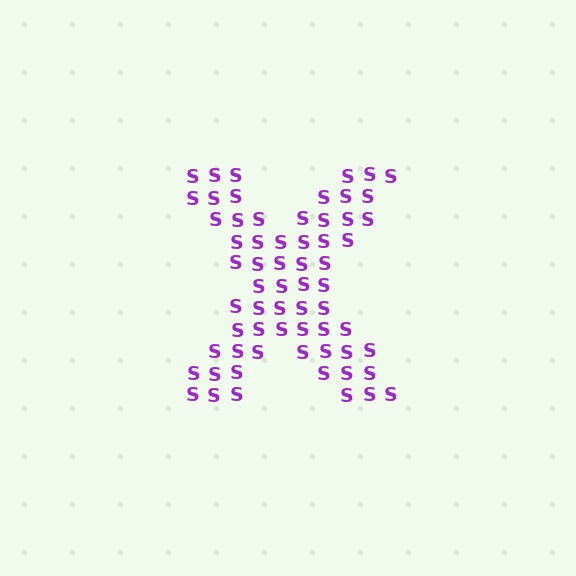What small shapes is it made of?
It is made of small letter S's.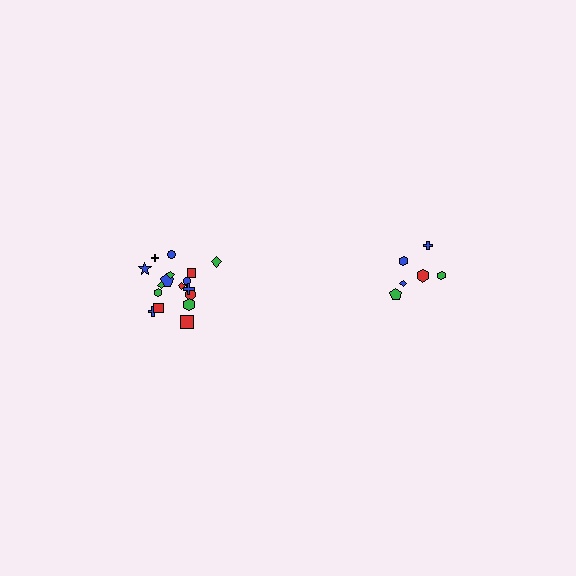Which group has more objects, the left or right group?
The left group.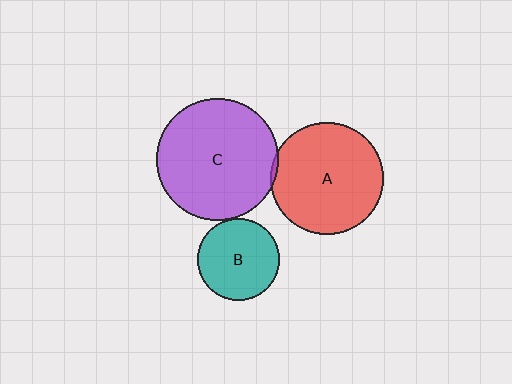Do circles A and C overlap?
Yes.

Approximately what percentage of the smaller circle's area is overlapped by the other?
Approximately 5%.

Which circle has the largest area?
Circle C (purple).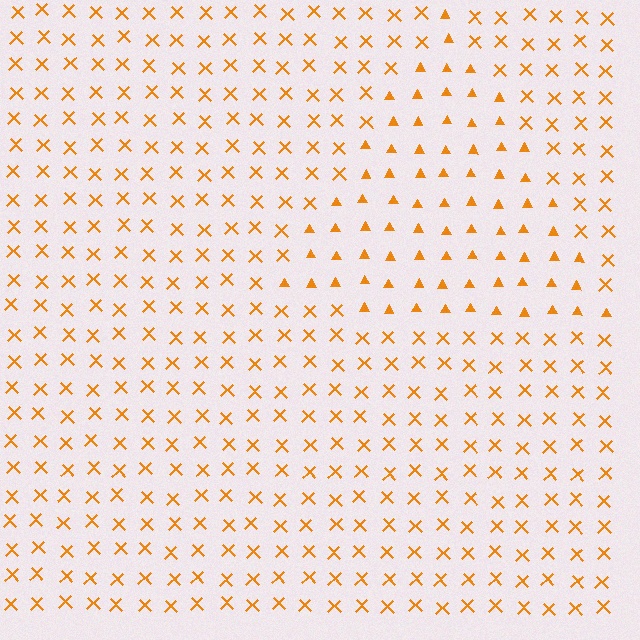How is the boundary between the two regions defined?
The boundary is defined by a change in element shape: triangles inside vs. X marks outside. All elements share the same color and spacing.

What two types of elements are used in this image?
The image uses triangles inside the triangle region and X marks outside it.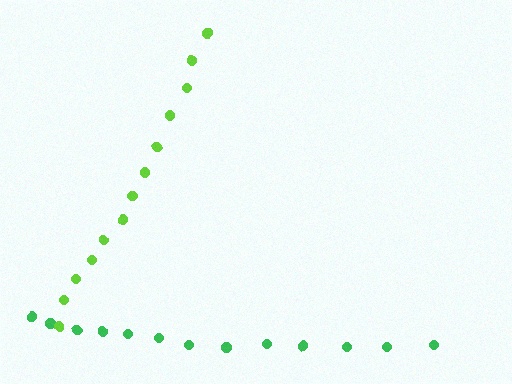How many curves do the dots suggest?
There are 2 distinct paths.